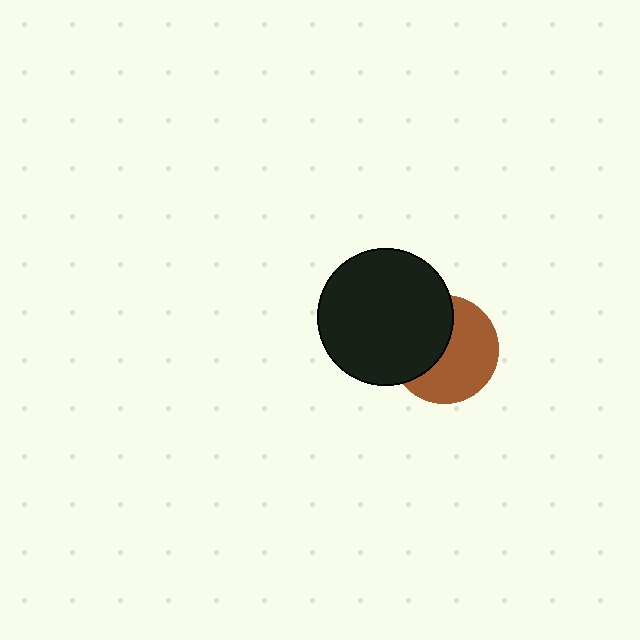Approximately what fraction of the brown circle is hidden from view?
Roughly 43% of the brown circle is hidden behind the black circle.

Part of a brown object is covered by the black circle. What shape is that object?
It is a circle.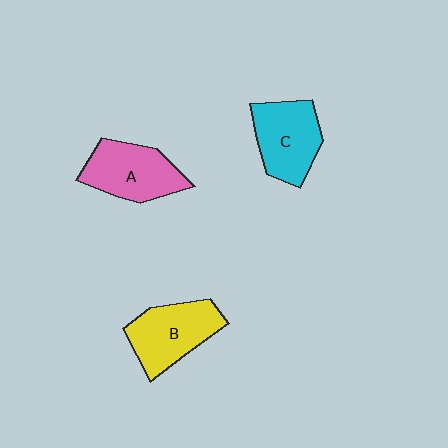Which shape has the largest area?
Shape B (yellow).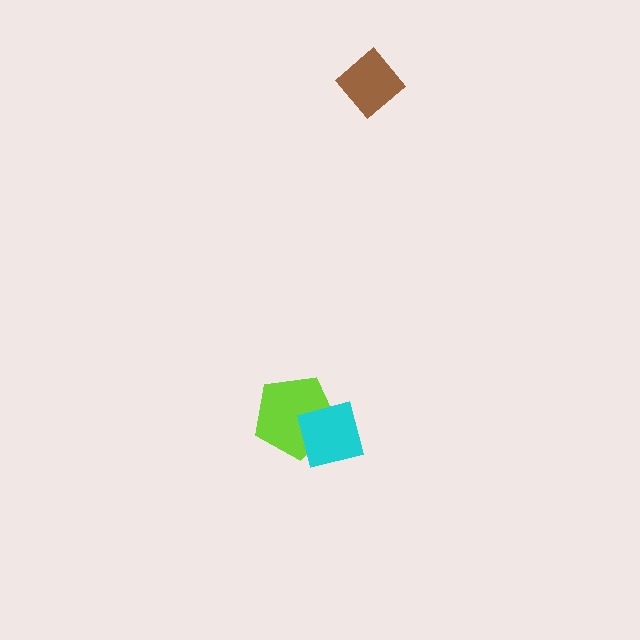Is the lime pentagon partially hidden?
Yes, it is partially covered by another shape.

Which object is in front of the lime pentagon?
The cyan square is in front of the lime pentagon.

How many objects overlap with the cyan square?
1 object overlaps with the cyan square.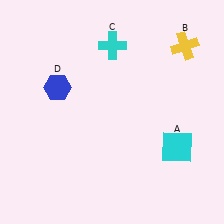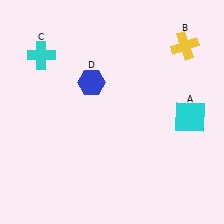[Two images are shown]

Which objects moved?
The objects that moved are: the cyan square (A), the cyan cross (C), the blue hexagon (D).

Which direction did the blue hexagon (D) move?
The blue hexagon (D) moved right.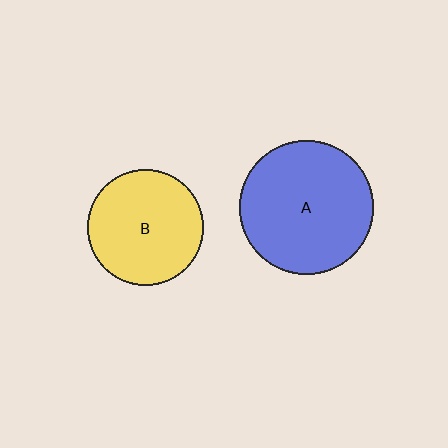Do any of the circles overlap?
No, none of the circles overlap.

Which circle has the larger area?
Circle A (blue).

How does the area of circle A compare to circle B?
Approximately 1.3 times.